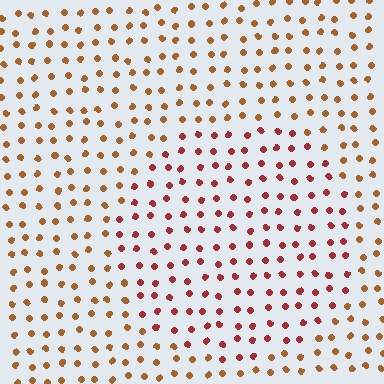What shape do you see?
I see a circle.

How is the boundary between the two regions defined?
The boundary is defined purely by a slight shift in hue (about 32 degrees). Spacing, size, and orientation are identical on both sides.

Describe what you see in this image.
The image is filled with small brown elements in a uniform arrangement. A circle-shaped region is visible where the elements are tinted to a slightly different hue, forming a subtle color boundary.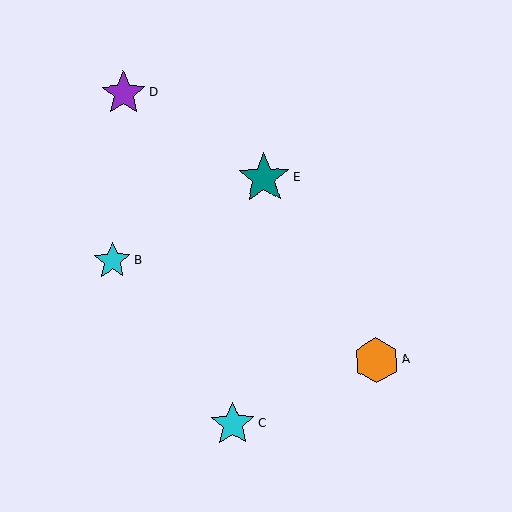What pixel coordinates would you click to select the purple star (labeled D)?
Click at (124, 93) to select the purple star D.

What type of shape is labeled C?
Shape C is a cyan star.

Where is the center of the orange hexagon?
The center of the orange hexagon is at (376, 360).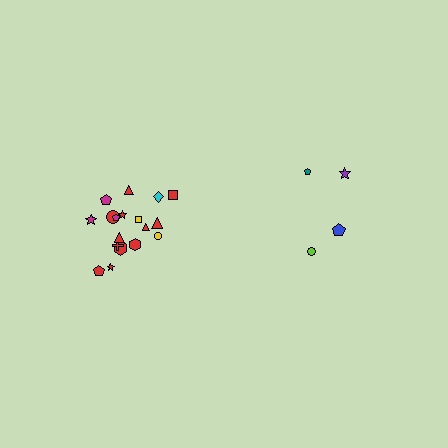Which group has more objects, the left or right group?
The left group.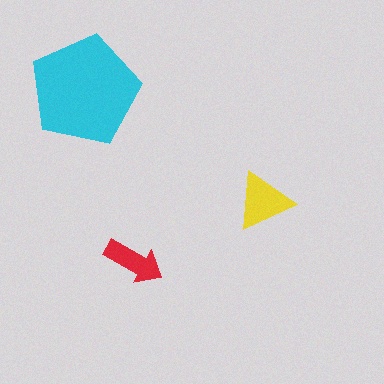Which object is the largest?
The cyan pentagon.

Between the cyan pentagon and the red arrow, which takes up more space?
The cyan pentagon.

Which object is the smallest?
The red arrow.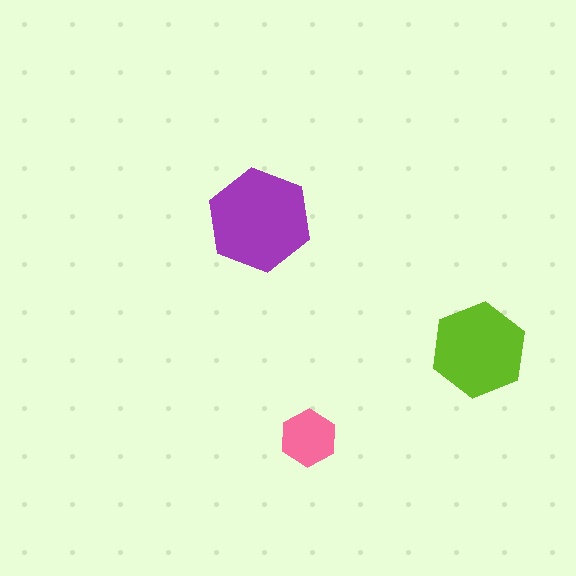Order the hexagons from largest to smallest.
the purple one, the lime one, the pink one.